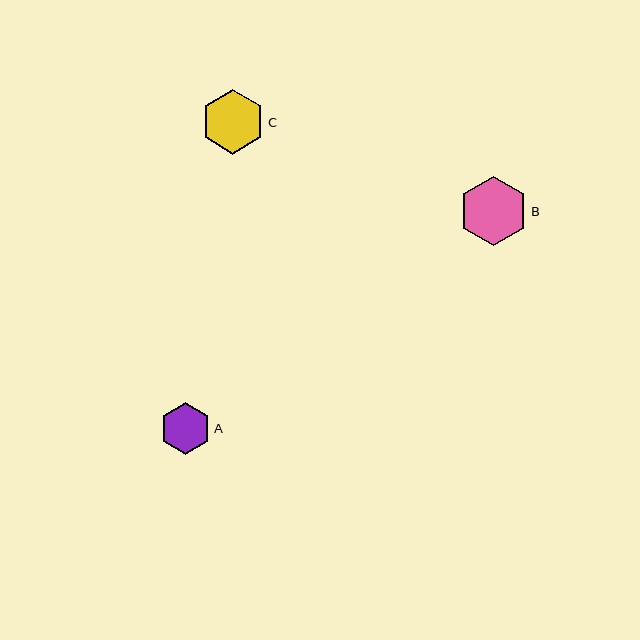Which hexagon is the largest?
Hexagon B is the largest with a size of approximately 69 pixels.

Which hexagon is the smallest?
Hexagon A is the smallest with a size of approximately 51 pixels.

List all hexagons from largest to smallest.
From largest to smallest: B, C, A.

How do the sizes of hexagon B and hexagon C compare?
Hexagon B and hexagon C are approximately the same size.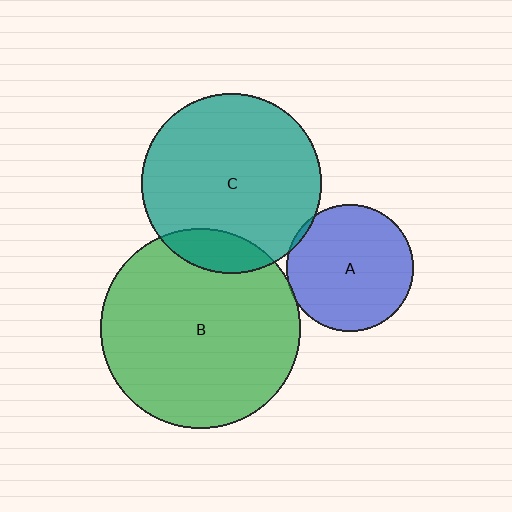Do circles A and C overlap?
Yes.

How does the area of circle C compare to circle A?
Approximately 2.0 times.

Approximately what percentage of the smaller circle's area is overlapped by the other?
Approximately 5%.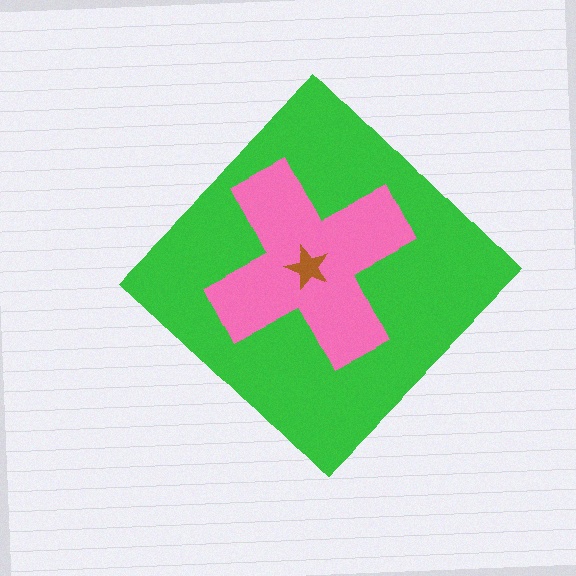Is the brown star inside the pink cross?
Yes.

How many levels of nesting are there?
3.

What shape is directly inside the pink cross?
The brown star.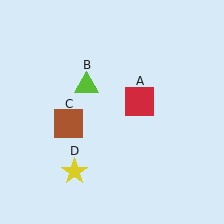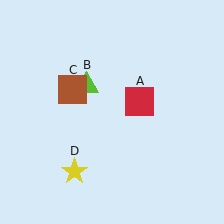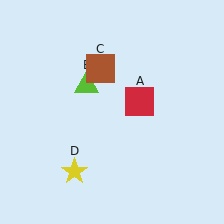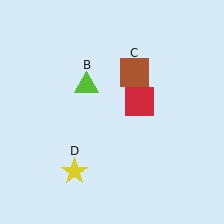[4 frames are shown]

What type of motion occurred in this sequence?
The brown square (object C) rotated clockwise around the center of the scene.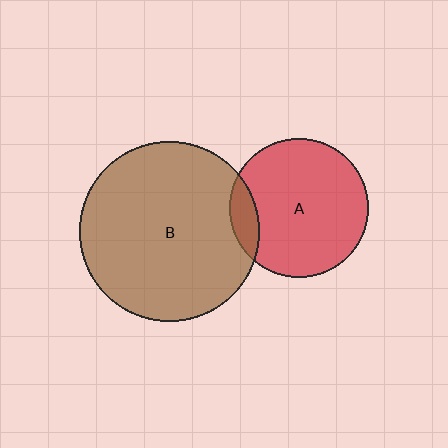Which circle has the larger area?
Circle B (brown).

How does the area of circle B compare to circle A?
Approximately 1.7 times.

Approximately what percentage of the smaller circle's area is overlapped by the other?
Approximately 10%.